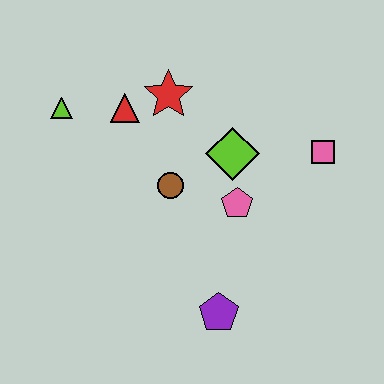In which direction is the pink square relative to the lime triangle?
The pink square is to the right of the lime triangle.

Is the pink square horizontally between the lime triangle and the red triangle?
No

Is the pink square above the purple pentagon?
Yes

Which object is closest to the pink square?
The lime diamond is closest to the pink square.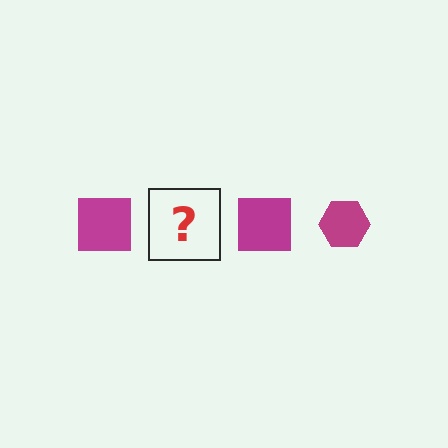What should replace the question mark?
The question mark should be replaced with a magenta hexagon.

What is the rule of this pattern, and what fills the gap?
The rule is that the pattern cycles through square, hexagon shapes in magenta. The gap should be filled with a magenta hexagon.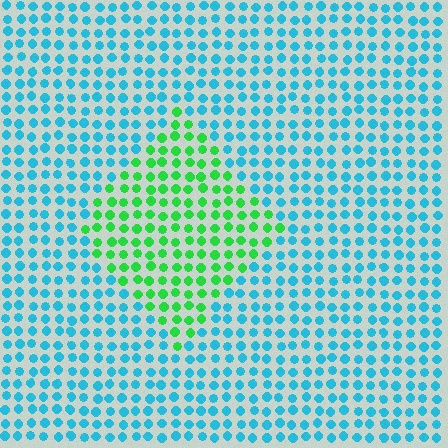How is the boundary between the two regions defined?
The boundary is defined purely by a slight shift in hue (about 62 degrees). Spacing, size, and orientation are identical on both sides.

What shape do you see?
I see a diamond.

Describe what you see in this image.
The image is filled with small cyan elements in a uniform arrangement. A diamond-shaped region is visible where the elements are tinted to a slightly different hue, forming a subtle color boundary.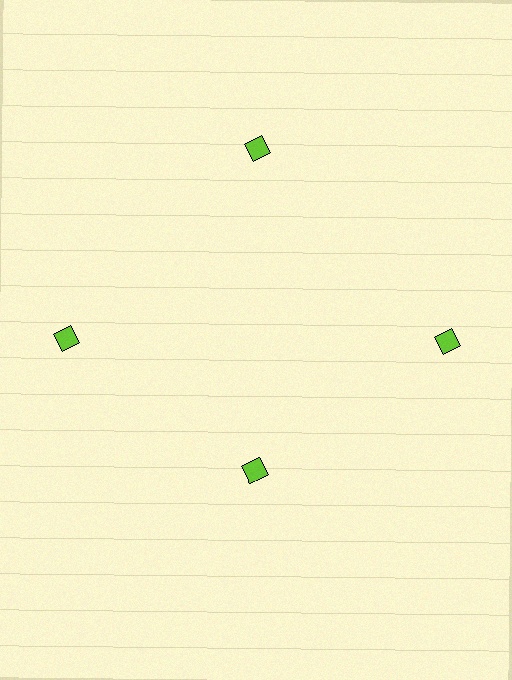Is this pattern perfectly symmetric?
No. The 4 lime diamonds are arranged in a ring, but one element near the 6 o'clock position is pulled inward toward the center, breaking the 4-fold rotational symmetry.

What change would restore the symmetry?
The symmetry would be restored by moving it outward, back onto the ring so that all 4 diamonds sit at equal angles and equal distance from the center.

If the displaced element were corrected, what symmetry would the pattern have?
It would have 4-fold rotational symmetry — the pattern would map onto itself every 90 degrees.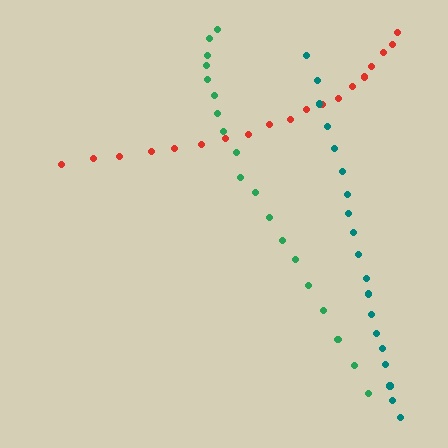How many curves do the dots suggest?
There are 3 distinct paths.